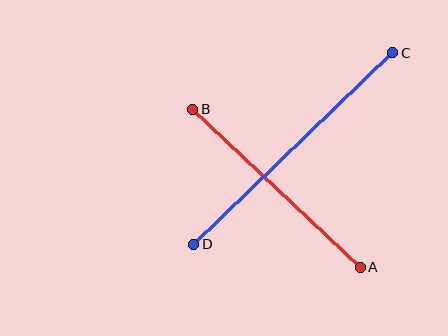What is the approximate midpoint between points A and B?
The midpoint is at approximately (277, 188) pixels.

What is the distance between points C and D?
The distance is approximately 276 pixels.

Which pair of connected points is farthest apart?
Points C and D are farthest apart.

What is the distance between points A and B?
The distance is approximately 230 pixels.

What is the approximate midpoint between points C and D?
The midpoint is at approximately (293, 149) pixels.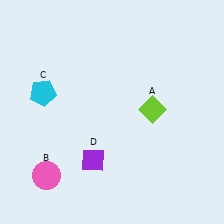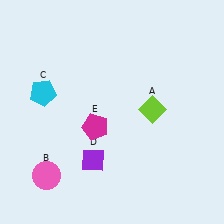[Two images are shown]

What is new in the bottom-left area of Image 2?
A magenta pentagon (E) was added in the bottom-left area of Image 2.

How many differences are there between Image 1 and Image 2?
There is 1 difference between the two images.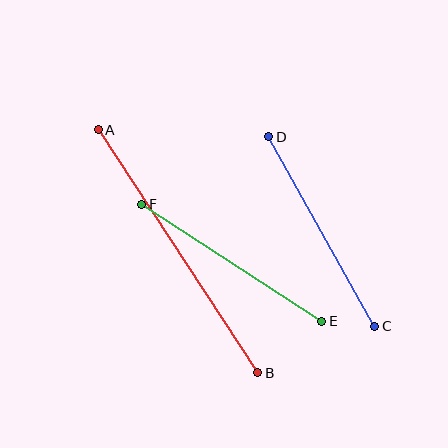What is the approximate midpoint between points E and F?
The midpoint is at approximately (232, 263) pixels.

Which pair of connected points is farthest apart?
Points A and B are farthest apart.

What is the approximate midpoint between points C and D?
The midpoint is at approximately (322, 232) pixels.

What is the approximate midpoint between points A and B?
The midpoint is at approximately (178, 251) pixels.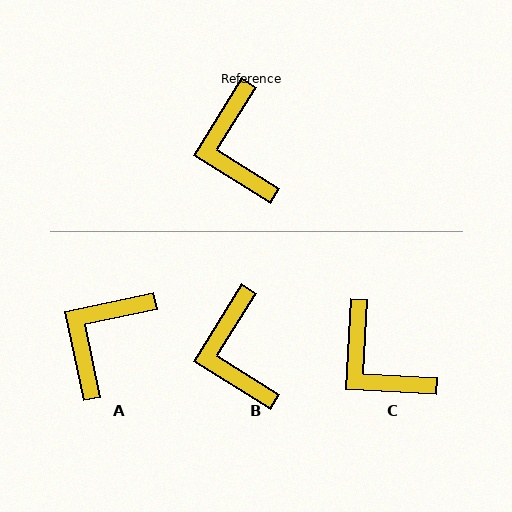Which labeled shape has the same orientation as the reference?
B.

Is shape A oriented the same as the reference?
No, it is off by about 46 degrees.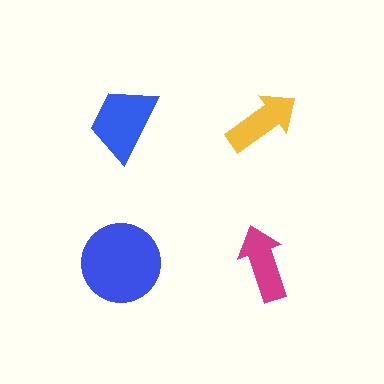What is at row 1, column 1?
A blue trapezoid.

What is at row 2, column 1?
A blue circle.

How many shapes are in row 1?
2 shapes.